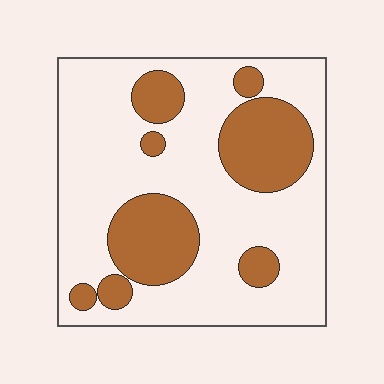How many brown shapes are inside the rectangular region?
8.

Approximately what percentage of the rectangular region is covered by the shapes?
Approximately 30%.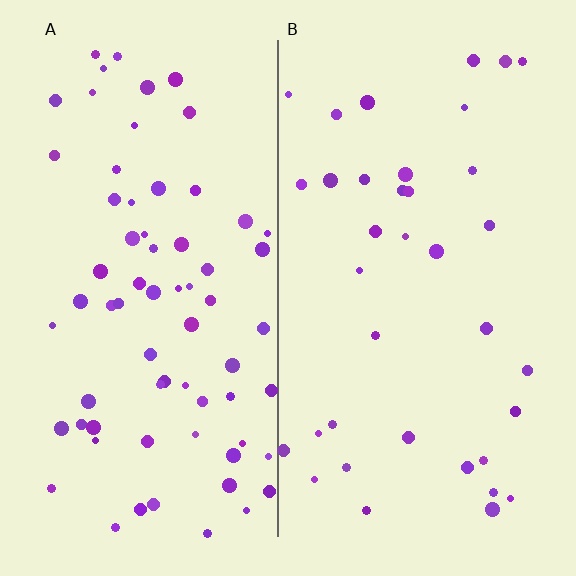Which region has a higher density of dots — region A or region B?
A (the left).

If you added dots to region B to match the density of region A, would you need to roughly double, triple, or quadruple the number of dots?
Approximately double.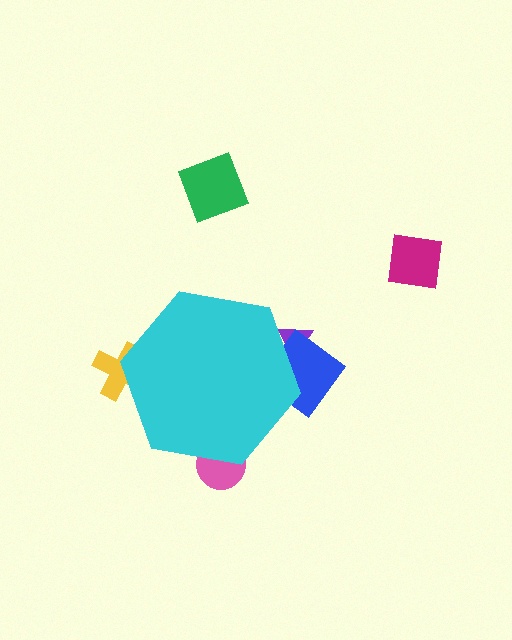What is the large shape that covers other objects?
A cyan hexagon.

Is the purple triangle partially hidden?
Yes, the purple triangle is partially hidden behind the cyan hexagon.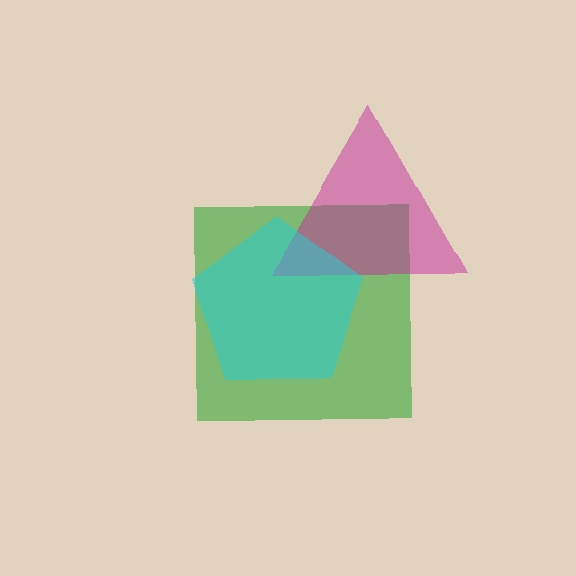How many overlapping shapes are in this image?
There are 3 overlapping shapes in the image.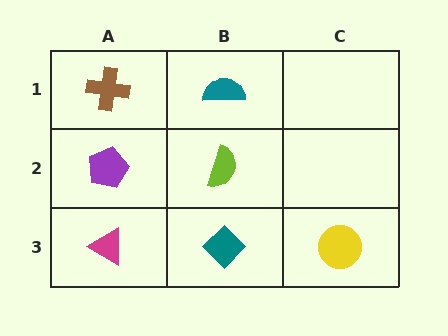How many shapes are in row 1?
2 shapes.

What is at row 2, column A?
A purple pentagon.